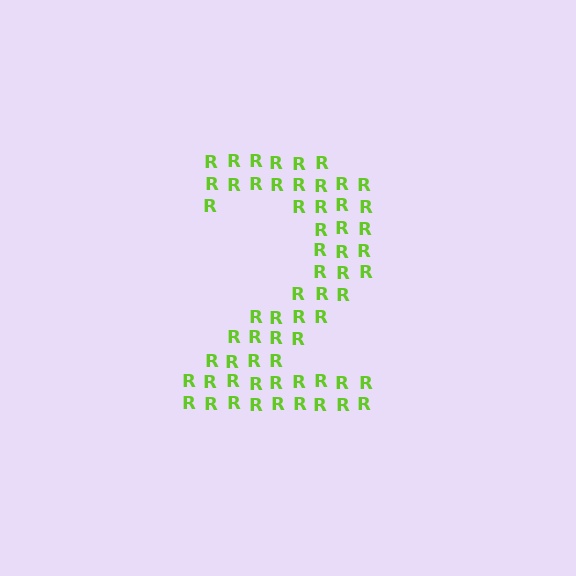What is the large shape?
The large shape is the digit 2.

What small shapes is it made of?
It is made of small letter R's.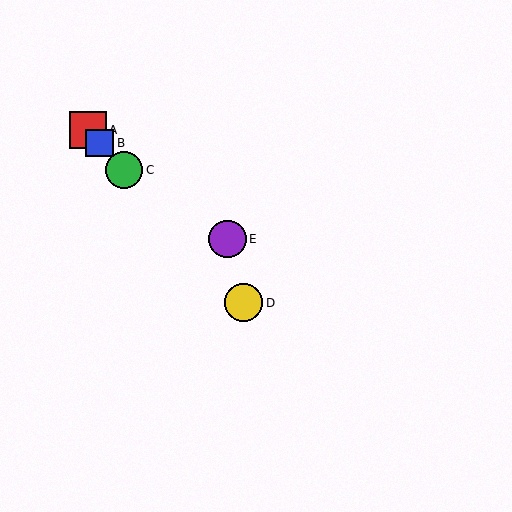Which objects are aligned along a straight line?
Objects A, B, C, D are aligned along a straight line.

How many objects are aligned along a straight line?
4 objects (A, B, C, D) are aligned along a straight line.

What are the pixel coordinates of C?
Object C is at (124, 170).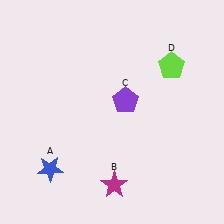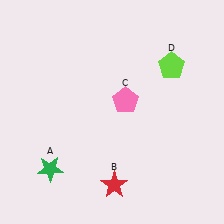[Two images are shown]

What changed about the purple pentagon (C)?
In Image 1, C is purple. In Image 2, it changed to pink.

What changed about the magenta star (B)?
In Image 1, B is magenta. In Image 2, it changed to red.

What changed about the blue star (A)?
In Image 1, A is blue. In Image 2, it changed to green.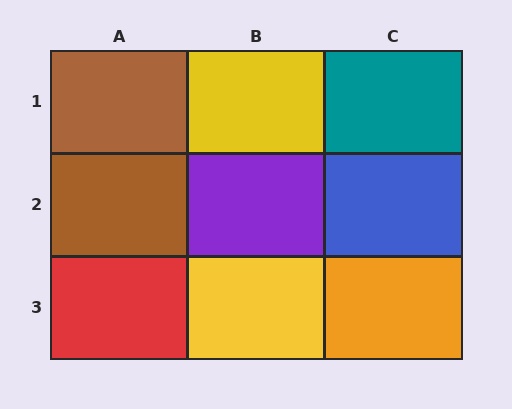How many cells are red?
1 cell is red.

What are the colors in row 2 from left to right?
Brown, purple, blue.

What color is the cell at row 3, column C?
Orange.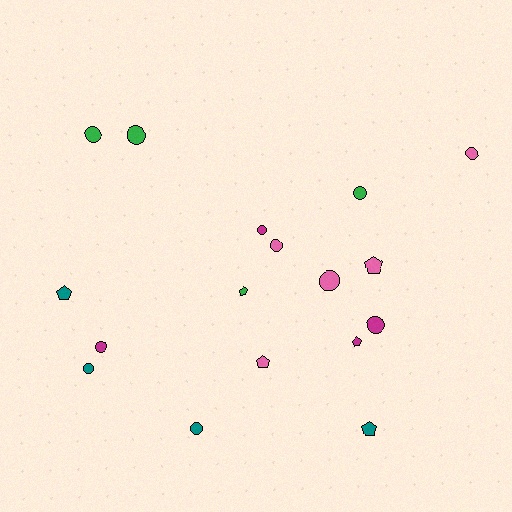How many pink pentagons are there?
There are 2 pink pentagons.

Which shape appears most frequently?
Circle, with 11 objects.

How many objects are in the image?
There are 17 objects.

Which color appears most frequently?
Pink, with 5 objects.